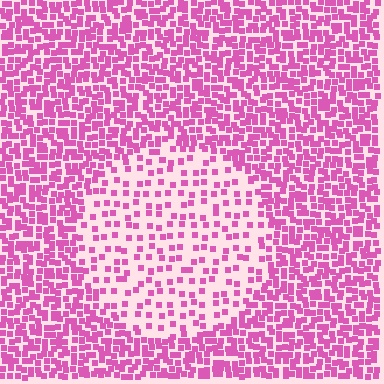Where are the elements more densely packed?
The elements are more densely packed outside the circle boundary.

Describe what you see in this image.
The image contains small pink elements arranged at two different densities. A circle-shaped region is visible where the elements are less densely packed than the surrounding area.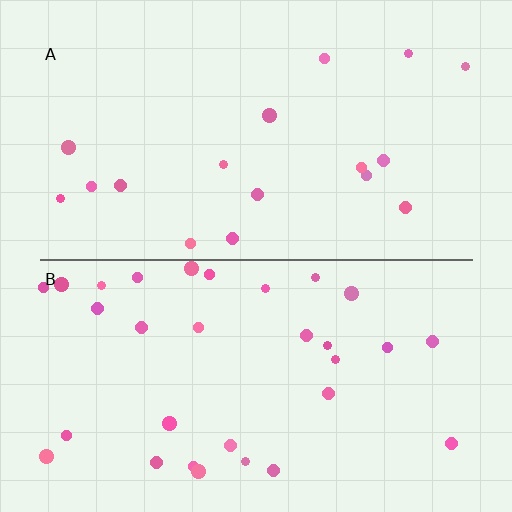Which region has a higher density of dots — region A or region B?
B (the bottom).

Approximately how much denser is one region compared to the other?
Approximately 1.8× — region B over region A.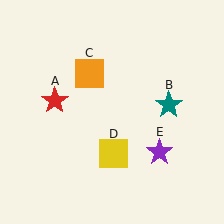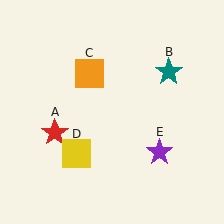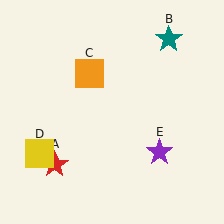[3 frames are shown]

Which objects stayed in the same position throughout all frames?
Orange square (object C) and purple star (object E) remained stationary.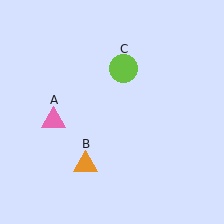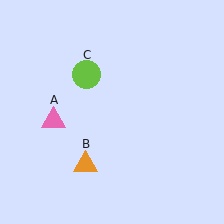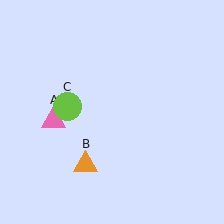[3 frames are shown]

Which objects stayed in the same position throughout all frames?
Pink triangle (object A) and orange triangle (object B) remained stationary.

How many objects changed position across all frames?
1 object changed position: lime circle (object C).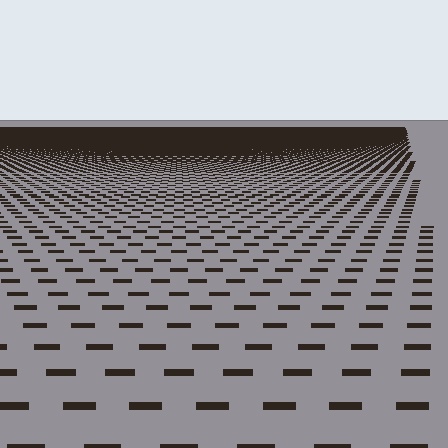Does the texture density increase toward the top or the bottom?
Density increases toward the top.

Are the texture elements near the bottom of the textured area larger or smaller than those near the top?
Larger. Near the bottom, elements are closer to the viewer and appear at a bigger on-screen size.